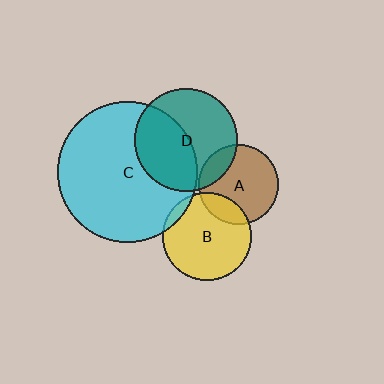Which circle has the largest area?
Circle C (cyan).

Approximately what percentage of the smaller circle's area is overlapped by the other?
Approximately 5%.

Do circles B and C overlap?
Yes.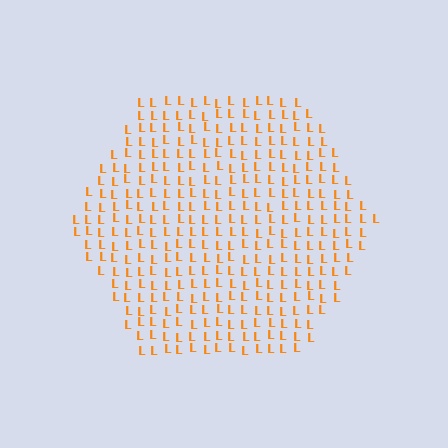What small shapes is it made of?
It is made of small letter L's.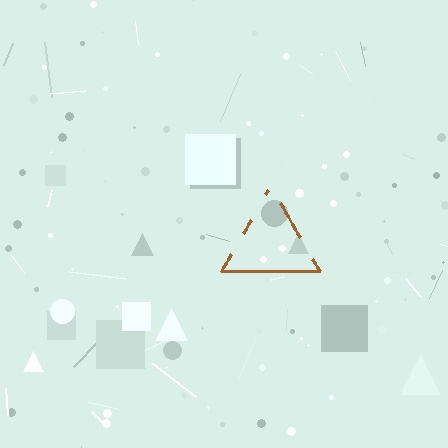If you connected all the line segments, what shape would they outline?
They would outline a triangle.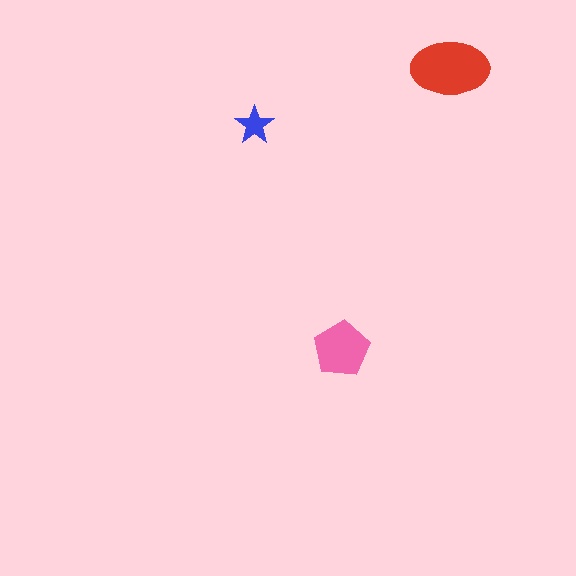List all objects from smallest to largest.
The blue star, the pink pentagon, the red ellipse.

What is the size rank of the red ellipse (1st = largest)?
1st.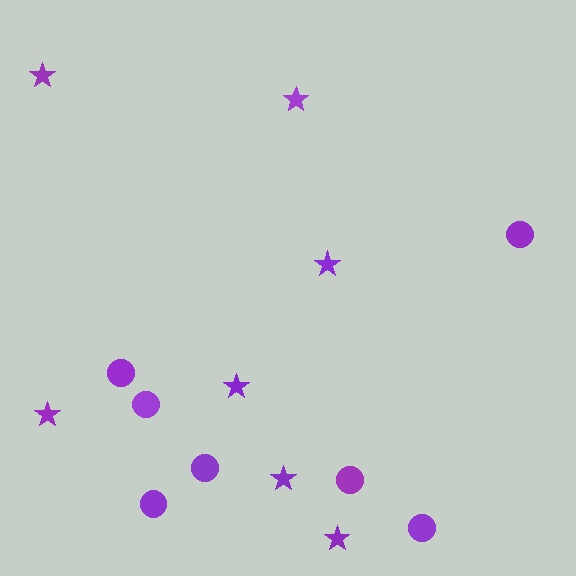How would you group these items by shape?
There are 2 groups: one group of stars (7) and one group of circles (7).